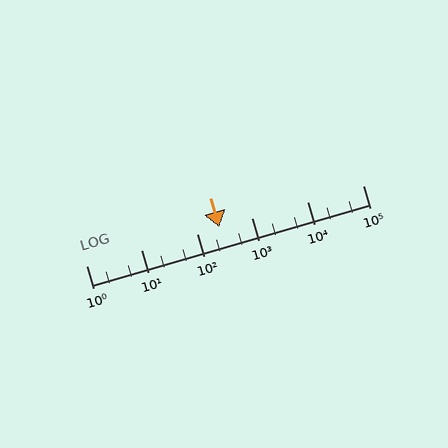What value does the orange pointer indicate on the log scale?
The pointer indicates approximately 250.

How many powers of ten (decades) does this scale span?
The scale spans 5 decades, from 1 to 100000.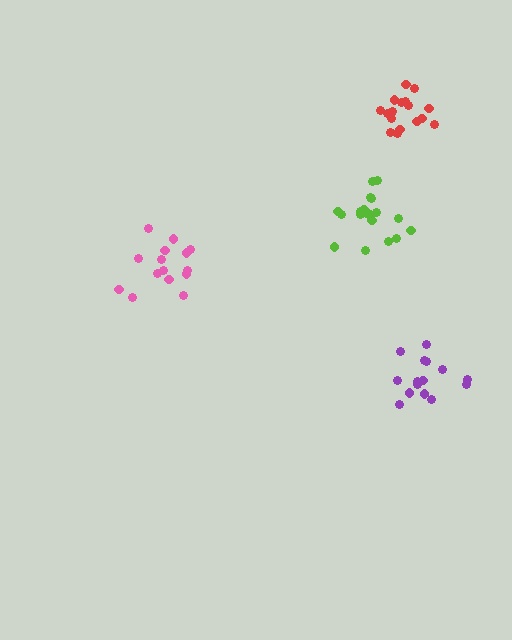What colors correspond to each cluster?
The clusters are colored: purple, red, lime, pink.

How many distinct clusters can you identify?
There are 4 distinct clusters.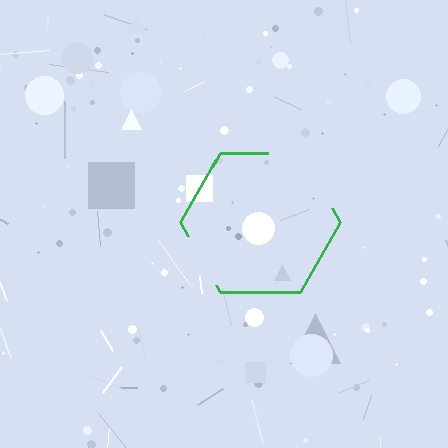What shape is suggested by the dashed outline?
The dashed outline suggests a hexagon.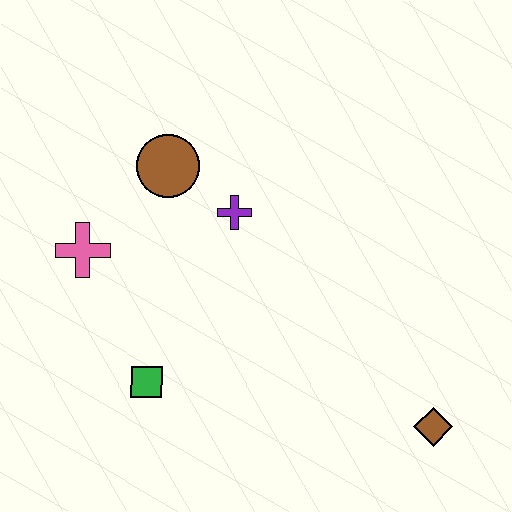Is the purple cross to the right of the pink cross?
Yes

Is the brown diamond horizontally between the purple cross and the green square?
No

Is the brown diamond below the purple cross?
Yes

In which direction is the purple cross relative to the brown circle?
The purple cross is to the right of the brown circle.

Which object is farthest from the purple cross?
The brown diamond is farthest from the purple cross.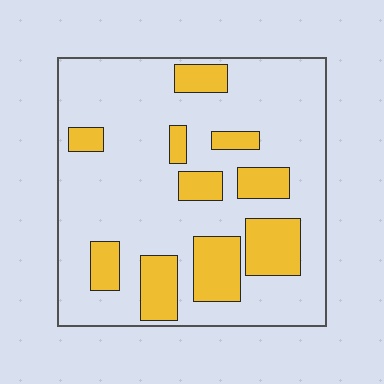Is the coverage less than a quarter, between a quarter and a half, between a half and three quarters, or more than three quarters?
Less than a quarter.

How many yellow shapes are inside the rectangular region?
10.